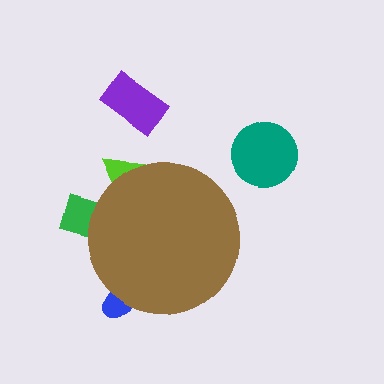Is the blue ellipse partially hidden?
Yes, the blue ellipse is partially hidden behind the brown circle.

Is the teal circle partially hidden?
No, the teal circle is fully visible.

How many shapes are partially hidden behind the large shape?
3 shapes are partially hidden.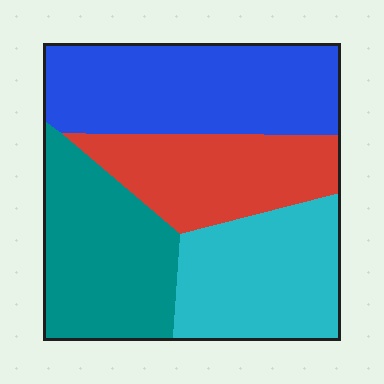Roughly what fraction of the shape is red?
Red takes up between a sixth and a third of the shape.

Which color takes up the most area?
Blue, at roughly 30%.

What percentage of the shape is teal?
Teal covers 25% of the shape.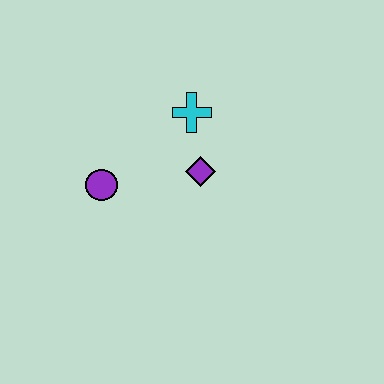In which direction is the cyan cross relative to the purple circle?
The cyan cross is to the right of the purple circle.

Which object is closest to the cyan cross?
The purple diamond is closest to the cyan cross.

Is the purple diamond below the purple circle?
No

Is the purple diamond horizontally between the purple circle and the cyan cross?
No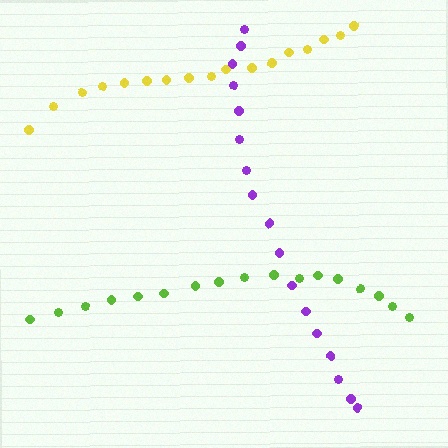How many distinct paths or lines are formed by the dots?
There are 3 distinct paths.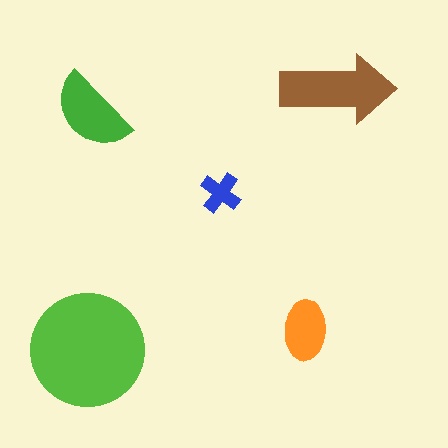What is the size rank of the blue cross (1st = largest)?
5th.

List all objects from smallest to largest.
The blue cross, the orange ellipse, the green semicircle, the brown arrow, the lime circle.